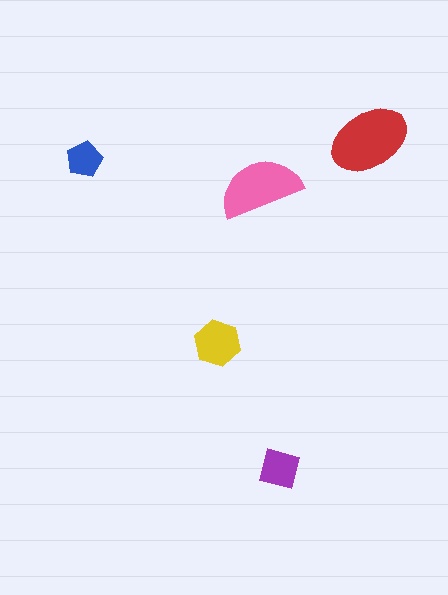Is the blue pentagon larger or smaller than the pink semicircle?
Smaller.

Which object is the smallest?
The blue pentagon.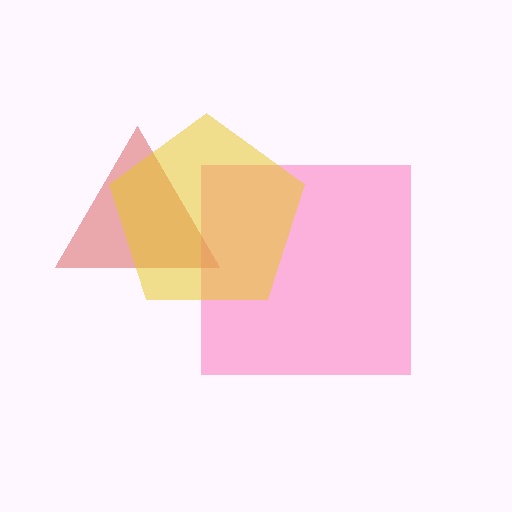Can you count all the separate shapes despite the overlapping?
Yes, there are 3 separate shapes.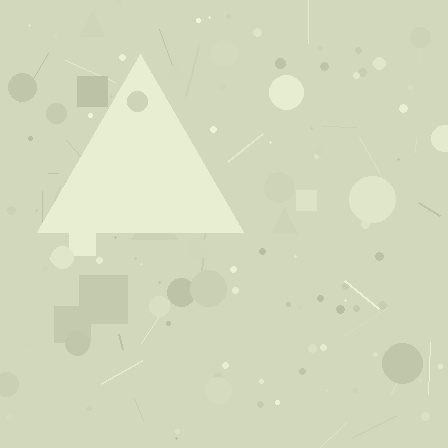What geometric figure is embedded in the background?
A triangle is embedded in the background.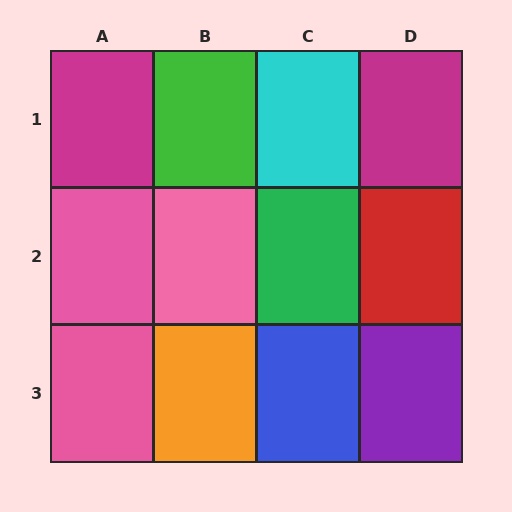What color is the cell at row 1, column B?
Green.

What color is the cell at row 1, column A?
Magenta.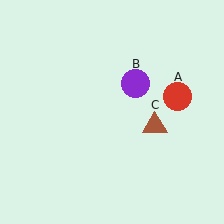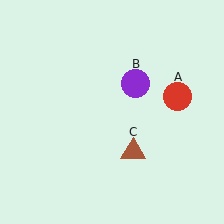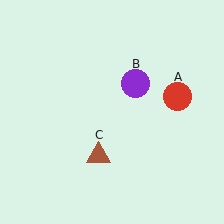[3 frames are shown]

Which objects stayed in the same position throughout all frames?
Red circle (object A) and purple circle (object B) remained stationary.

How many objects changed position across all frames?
1 object changed position: brown triangle (object C).